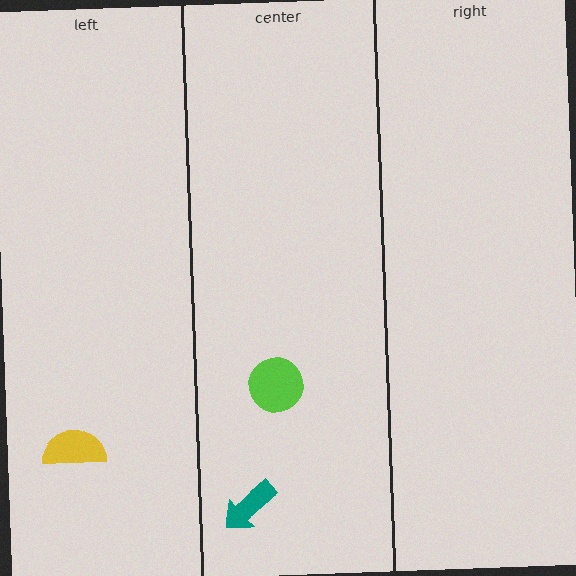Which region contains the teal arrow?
The center region.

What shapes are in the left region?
The yellow semicircle.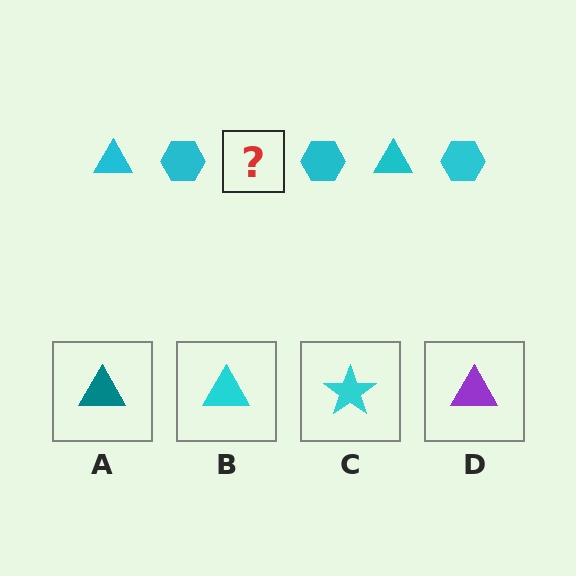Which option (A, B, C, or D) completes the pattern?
B.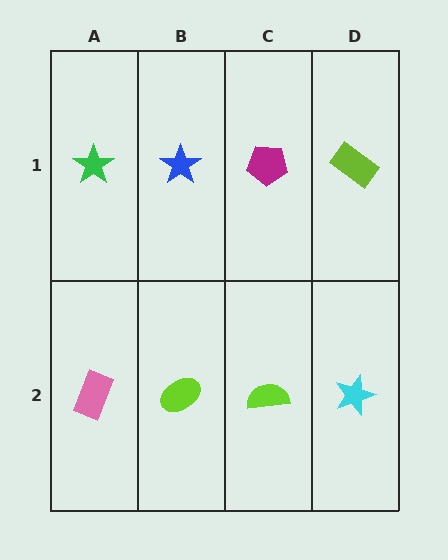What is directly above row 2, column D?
A lime rectangle.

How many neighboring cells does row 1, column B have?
3.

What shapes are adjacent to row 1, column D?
A cyan star (row 2, column D), a magenta pentagon (row 1, column C).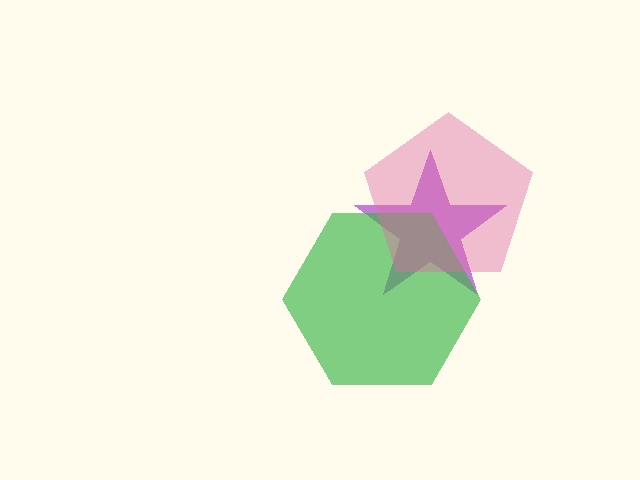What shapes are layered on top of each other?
The layered shapes are: a purple star, a green hexagon, a pink pentagon.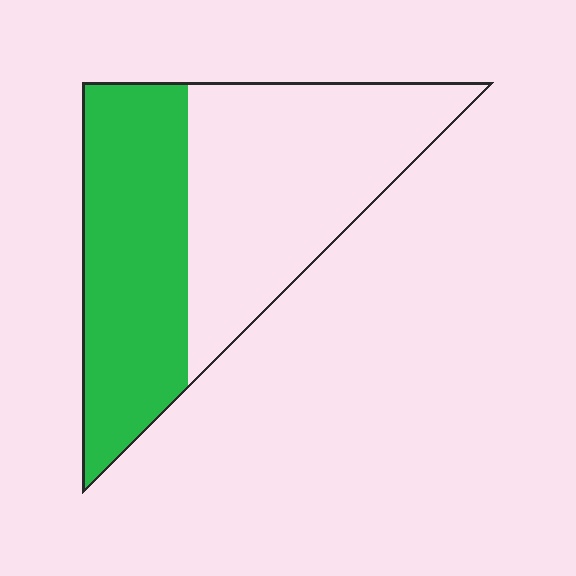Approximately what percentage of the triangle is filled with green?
Approximately 45%.